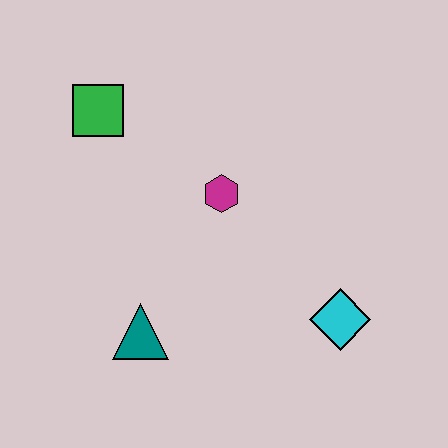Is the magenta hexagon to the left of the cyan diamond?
Yes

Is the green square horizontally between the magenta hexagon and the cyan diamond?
No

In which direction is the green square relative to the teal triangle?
The green square is above the teal triangle.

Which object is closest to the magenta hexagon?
The green square is closest to the magenta hexagon.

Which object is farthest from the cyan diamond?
The green square is farthest from the cyan diamond.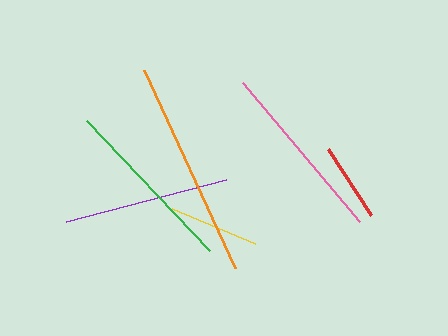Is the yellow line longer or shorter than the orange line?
The orange line is longer than the yellow line.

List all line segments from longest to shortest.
From longest to shortest: orange, pink, green, purple, yellow, red.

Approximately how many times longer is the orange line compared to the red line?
The orange line is approximately 2.8 times the length of the red line.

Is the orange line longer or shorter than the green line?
The orange line is longer than the green line.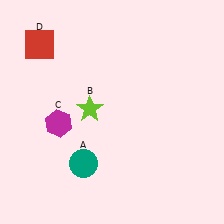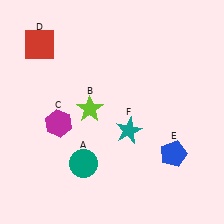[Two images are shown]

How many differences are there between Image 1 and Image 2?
There are 2 differences between the two images.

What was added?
A blue pentagon (E), a teal star (F) were added in Image 2.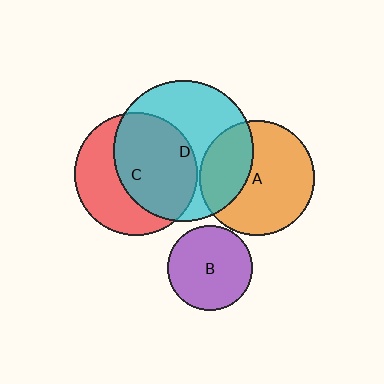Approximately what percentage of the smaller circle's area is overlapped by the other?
Approximately 35%.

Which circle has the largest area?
Circle D (cyan).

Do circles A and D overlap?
Yes.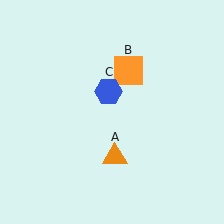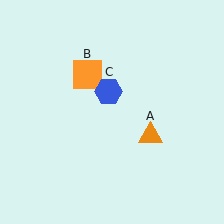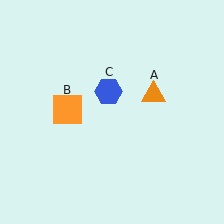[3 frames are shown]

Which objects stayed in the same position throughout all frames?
Blue hexagon (object C) remained stationary.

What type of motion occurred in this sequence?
The orange triangle (object A), orange square (object B) rotated counterclockwise around the center of the scene.